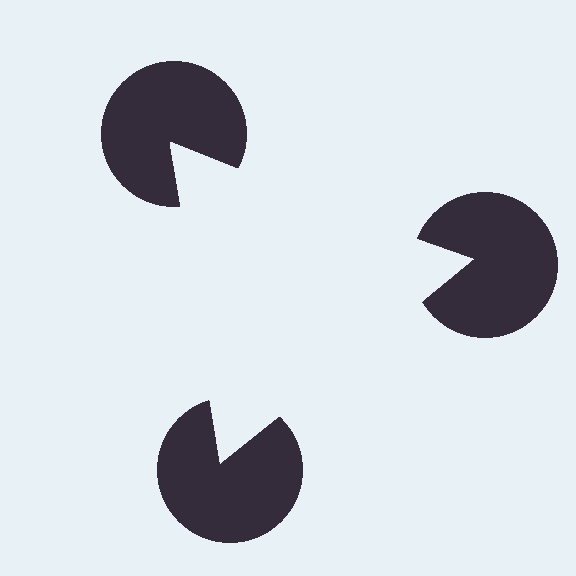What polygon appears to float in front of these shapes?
An illusory triangle — its edges are inferred from the aligned wedge cuts in the pac-man discs, not physically drawn.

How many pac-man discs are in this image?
There are 3 — one at each vertex of the illusory triangle.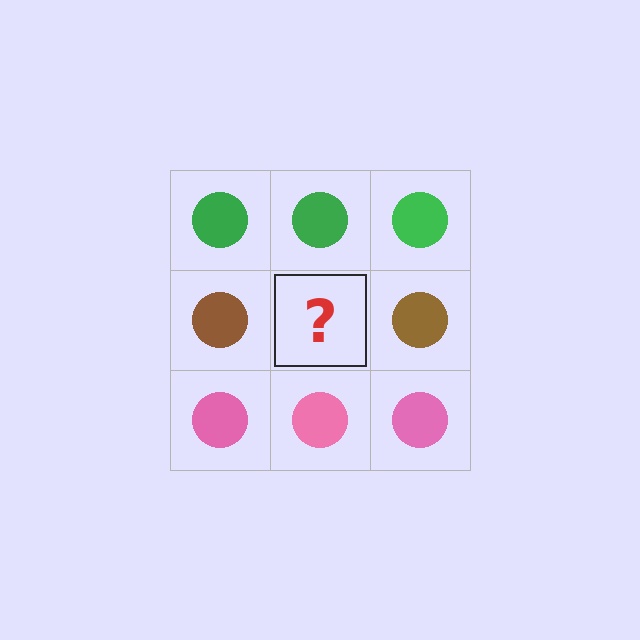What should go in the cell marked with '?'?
The missing cell should contain a brown circle.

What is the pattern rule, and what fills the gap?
The rule is that each row has a consistent color. The gap should be filled with a brown circle.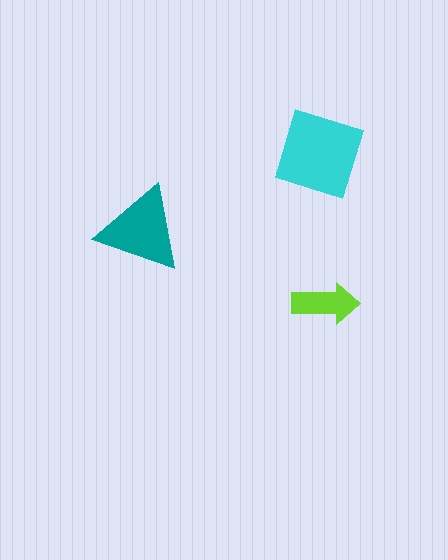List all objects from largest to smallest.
The cyan diamond, the teal triangle, the lime arrow.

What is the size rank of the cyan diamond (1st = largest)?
1st.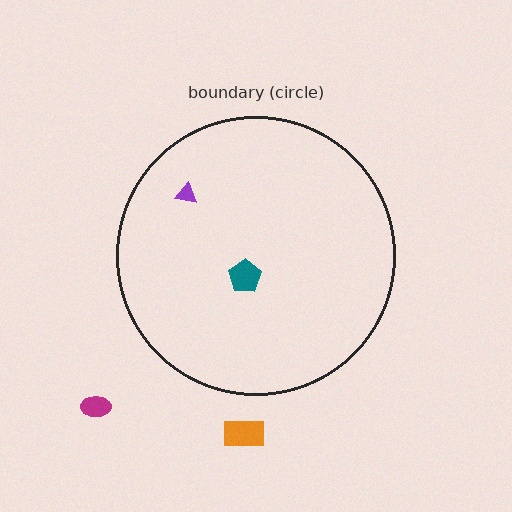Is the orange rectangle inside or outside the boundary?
Outside.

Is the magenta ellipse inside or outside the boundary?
Outside.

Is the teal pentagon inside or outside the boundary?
Inside.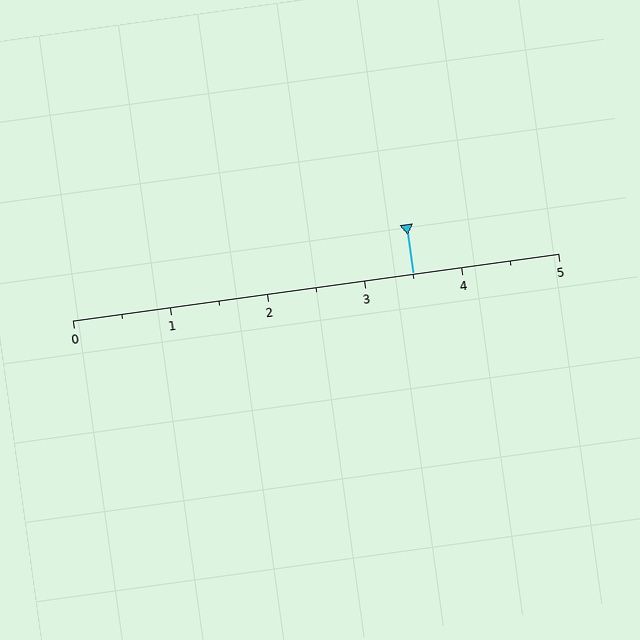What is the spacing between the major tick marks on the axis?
The major ticks are spaced 1 apart.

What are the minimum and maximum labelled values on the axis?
The axis runs from 0 to 5.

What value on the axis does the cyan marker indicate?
The marker indicates approximately 3.5.